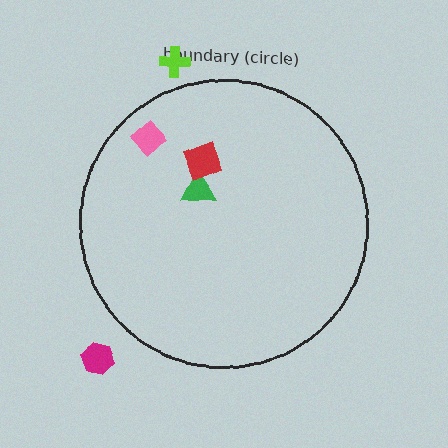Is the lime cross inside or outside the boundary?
Outside.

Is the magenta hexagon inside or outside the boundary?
Outside.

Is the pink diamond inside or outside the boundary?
Inside.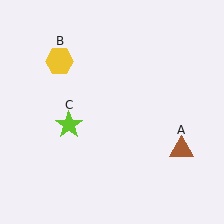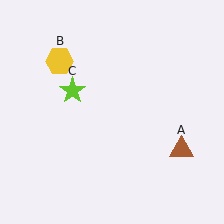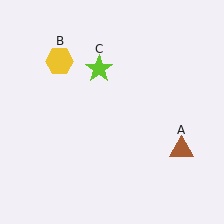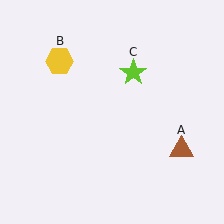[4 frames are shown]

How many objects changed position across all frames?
1 object changed position: lime star (object C).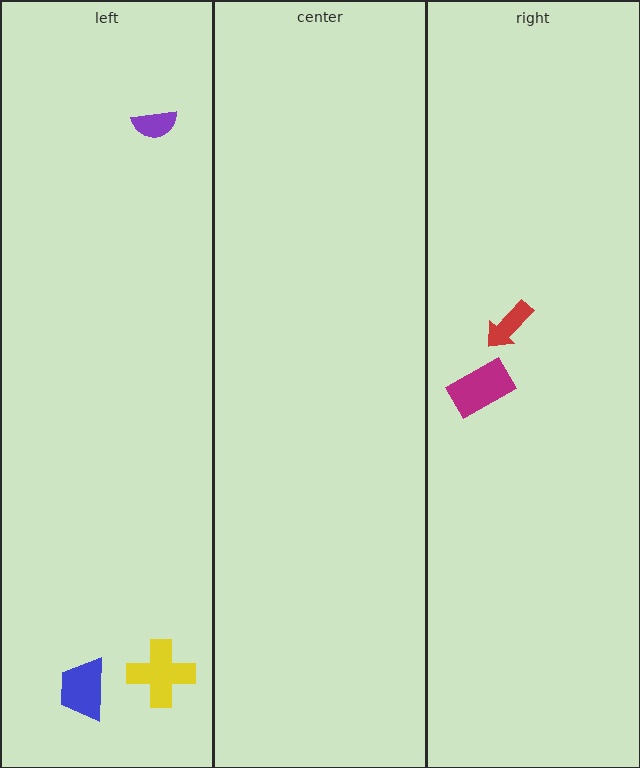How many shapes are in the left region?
3.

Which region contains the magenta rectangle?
The right region.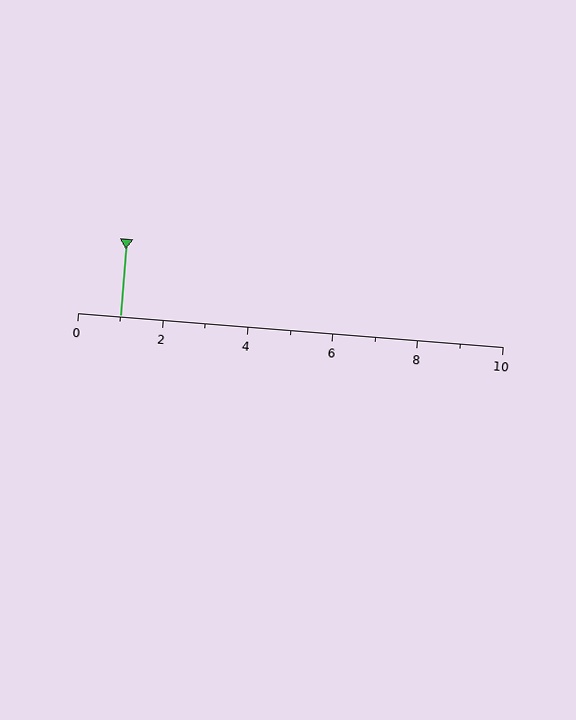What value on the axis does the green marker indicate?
The marker indicates approximately 1.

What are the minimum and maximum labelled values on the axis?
The axis runs from 0 to 10.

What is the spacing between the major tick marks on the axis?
The major ticks are spaced 2 apart.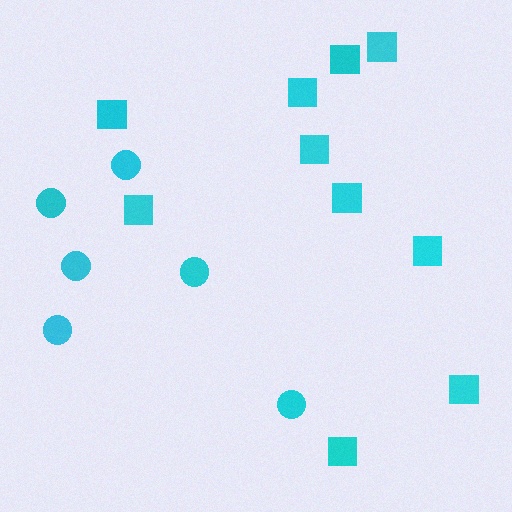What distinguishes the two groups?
There are 2 groups: one group of squares (10) and one group of circles (6).